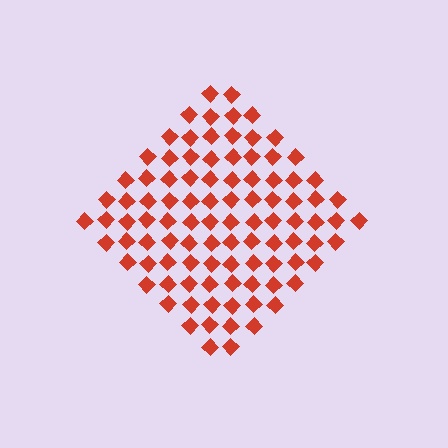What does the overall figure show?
The overall figure shows a diamond.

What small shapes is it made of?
It is made of small diamonds.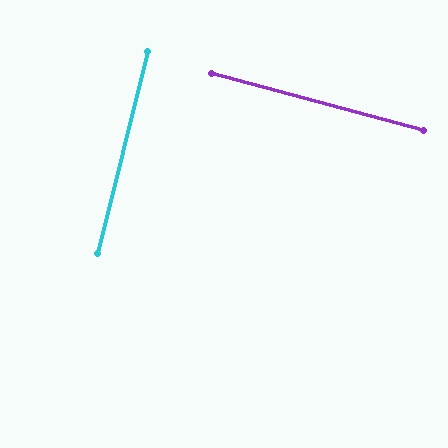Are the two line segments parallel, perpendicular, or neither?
Perpendicular — they meet at approximately 89°.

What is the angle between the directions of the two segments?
Approximately 89 degrees.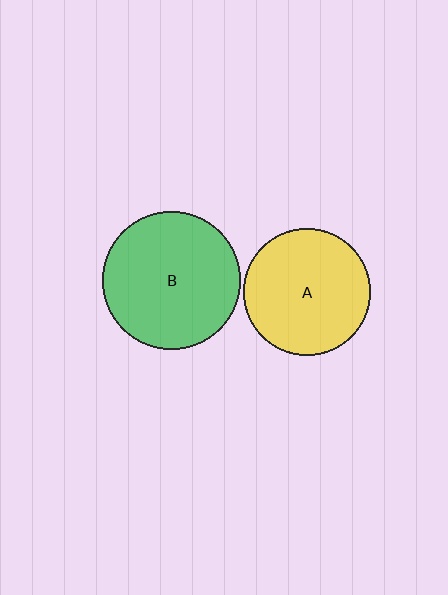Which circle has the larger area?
Circle B (green).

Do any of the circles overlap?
No, none of the circles overlap.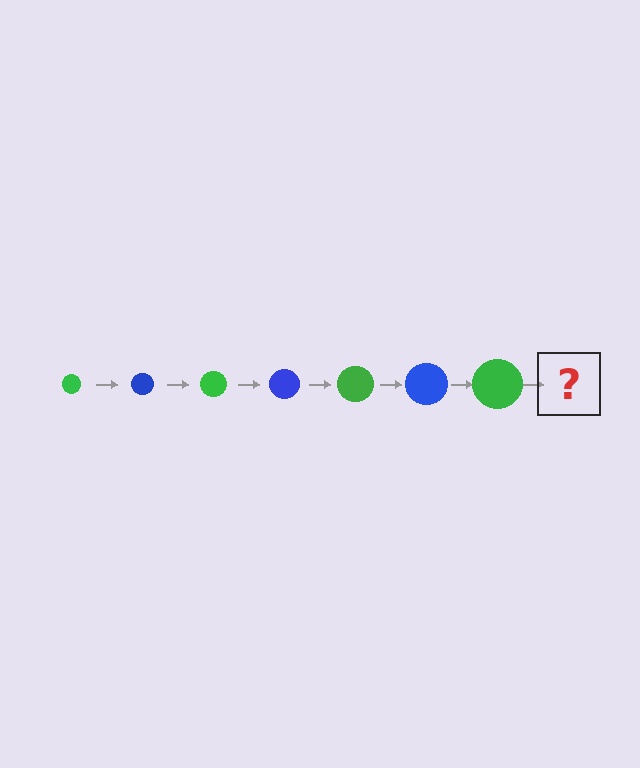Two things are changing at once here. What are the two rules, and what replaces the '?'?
The two rules are that the circle grows larger each step and the color cycles through green and blue. The '?' should be a blue circle, larger than the previous one.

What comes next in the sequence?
The next element should be a blue circle, larger than the previous one.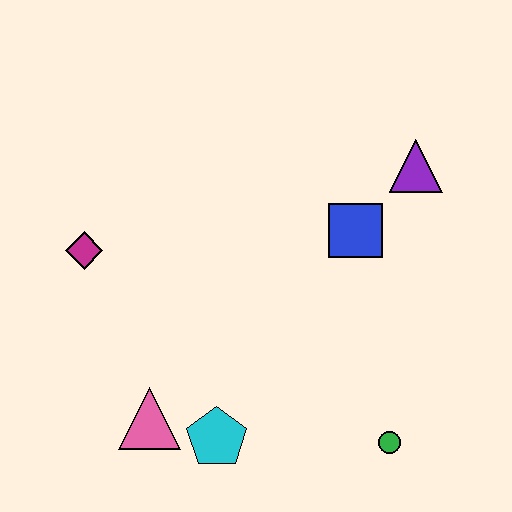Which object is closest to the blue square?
The purple triangle is closest to the blue square.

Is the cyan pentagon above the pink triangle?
No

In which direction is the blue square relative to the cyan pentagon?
The blue square is above the cyan pentagon.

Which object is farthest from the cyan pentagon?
The purple triangle is farthest from the cyan pentagon.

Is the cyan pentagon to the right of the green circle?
No